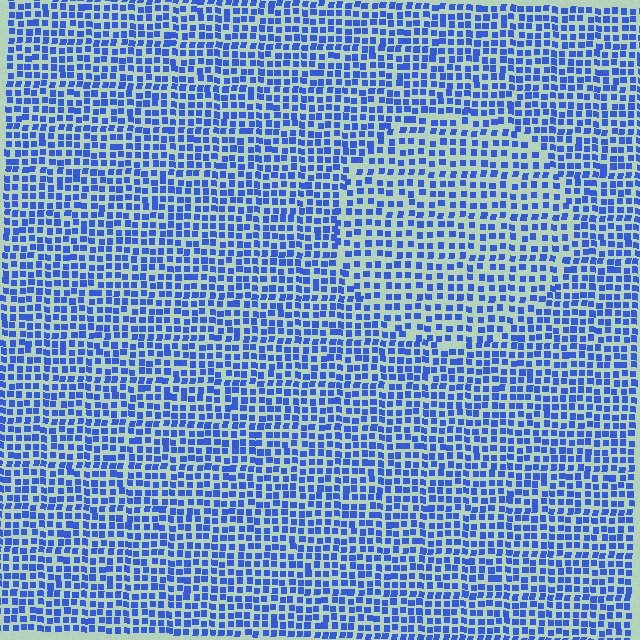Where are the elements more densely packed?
The elements are more densely packed outside the circle boundary.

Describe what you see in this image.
The image contains small blue elements arranged at two different densities. A circle-shaped region is visible where the elements are less densely packed than the surrounding area.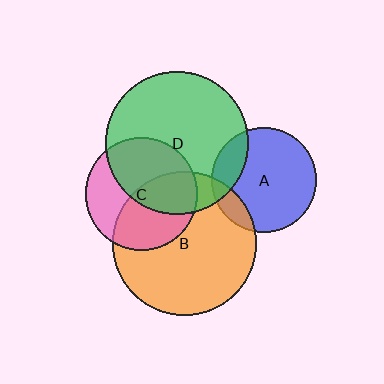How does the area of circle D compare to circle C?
Approximately 1.6 times.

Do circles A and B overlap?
Yes.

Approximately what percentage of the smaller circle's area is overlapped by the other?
Approximately 15%.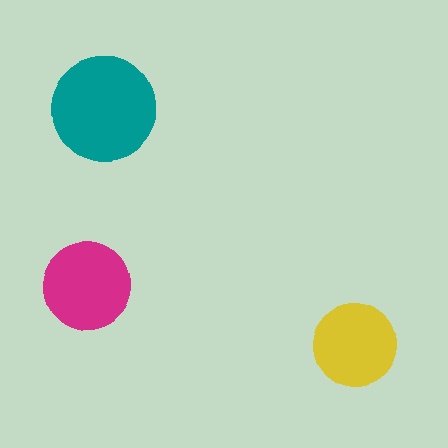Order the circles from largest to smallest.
the teal one, the magenta one, the yellow one.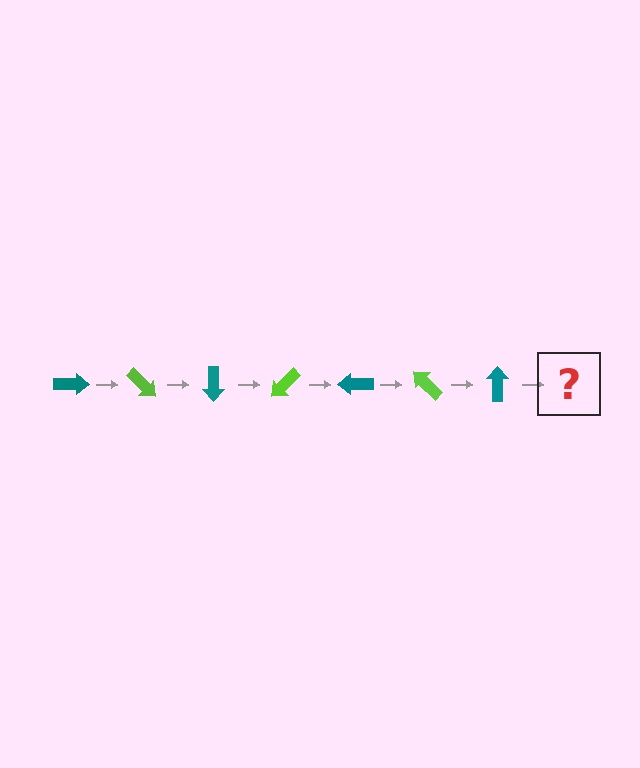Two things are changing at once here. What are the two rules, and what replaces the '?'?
The two rules are that it rotates 45 degrees each step and the color cycles through teal and lime. The '?' should be a lime arrow, rotated 315 degrees from the start.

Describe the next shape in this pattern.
It should be a lime arrow, rotated 315 degrees from the start.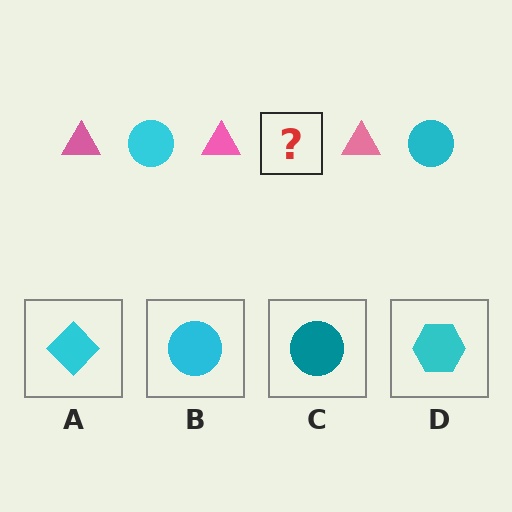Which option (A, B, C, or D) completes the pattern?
B.